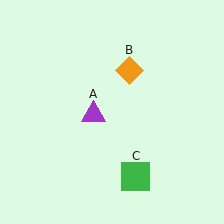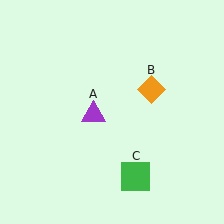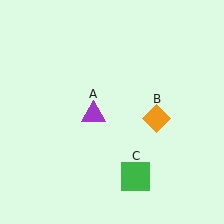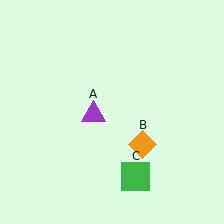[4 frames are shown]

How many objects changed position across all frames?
1 object changed position: orange diamond (object B).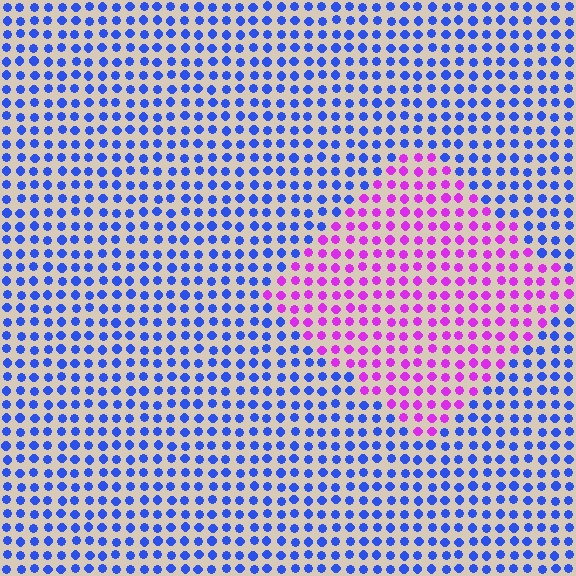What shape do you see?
I see a diamond.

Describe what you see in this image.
The image is filled with small blue elements in a uniform arrangement. A diamond-shaped region is visible where the elements are tinted to a slightly different hue, forming a subtle color boundary.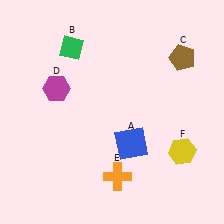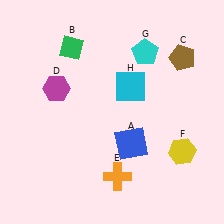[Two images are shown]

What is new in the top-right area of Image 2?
A cyan pentagon (G) was added in the top-right area of Image 2.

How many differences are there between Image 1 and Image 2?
There are 2 differences between the two images.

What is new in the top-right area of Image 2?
A cyan square (H) was added in the top-right area of Image 2.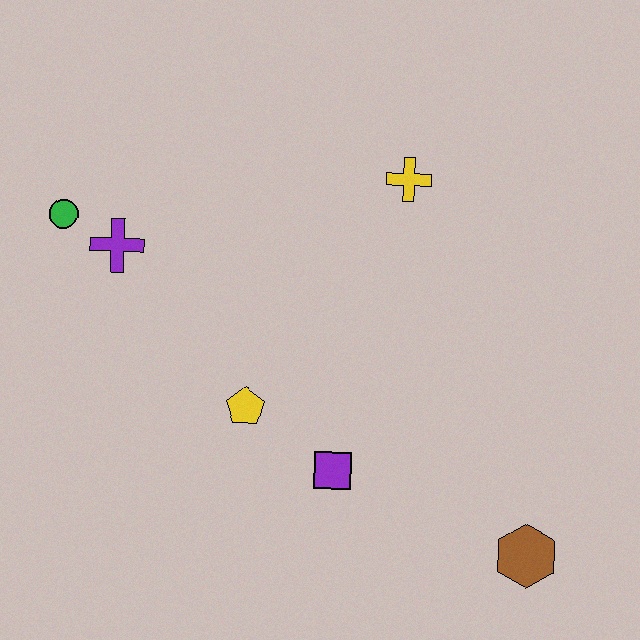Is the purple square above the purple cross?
No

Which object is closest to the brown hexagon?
The purple square is closest to the brown hexagon.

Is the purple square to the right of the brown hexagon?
No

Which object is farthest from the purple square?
The green circle is farthest from the purple square.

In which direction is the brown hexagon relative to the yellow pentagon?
The brown hexagon is to the right of the yellow pentagon.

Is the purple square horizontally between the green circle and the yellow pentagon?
No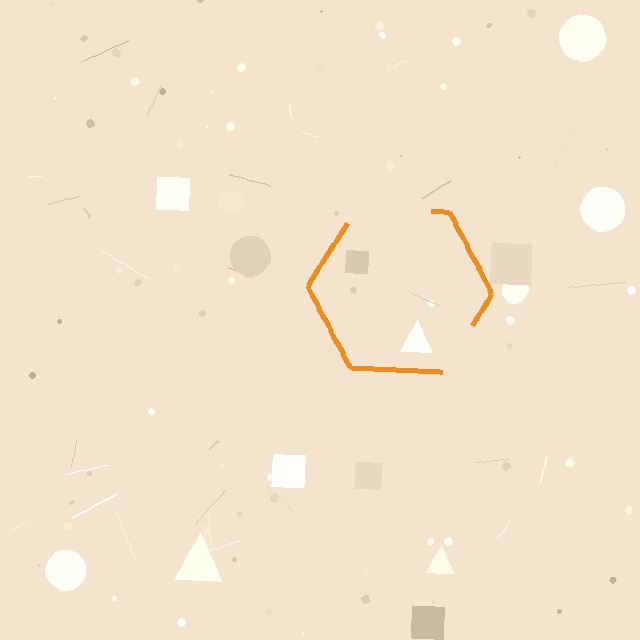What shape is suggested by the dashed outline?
The dashed outline suggests a hexagon.